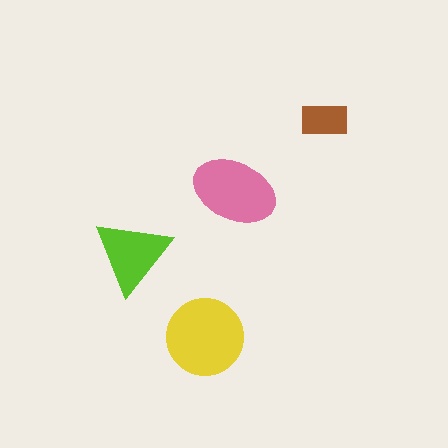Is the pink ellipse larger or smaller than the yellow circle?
Smaller.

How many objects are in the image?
There are 4 objects in the image.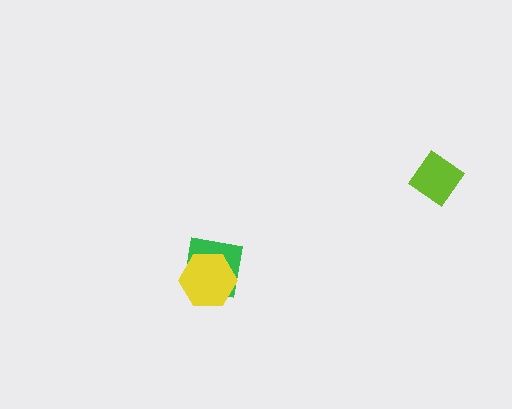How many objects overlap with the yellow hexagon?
1 object overlaps with the yellow hexagon.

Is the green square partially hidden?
Yes, it is partially covered by another shape.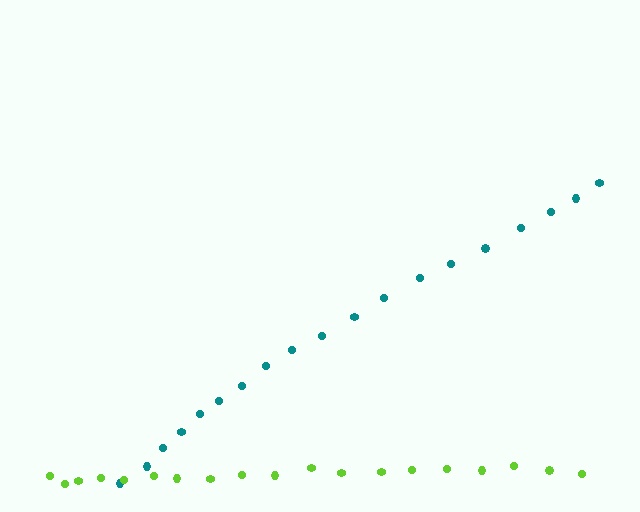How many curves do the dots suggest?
There are 2 distinct paths.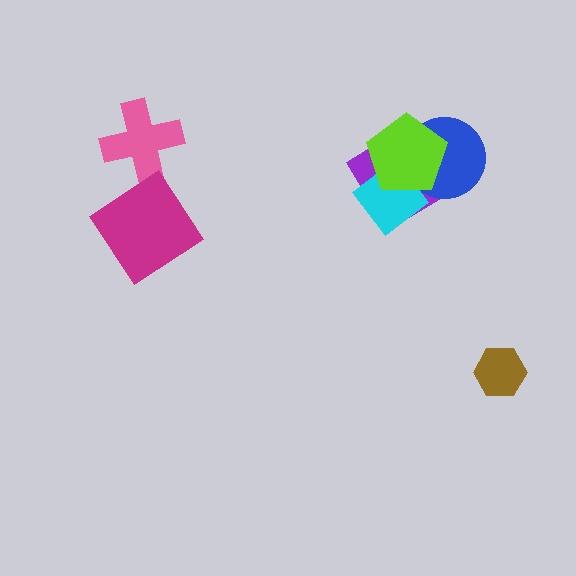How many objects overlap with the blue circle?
3 objects overlap with the blue circle.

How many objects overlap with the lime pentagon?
3 objects overlap with the lime pentagon.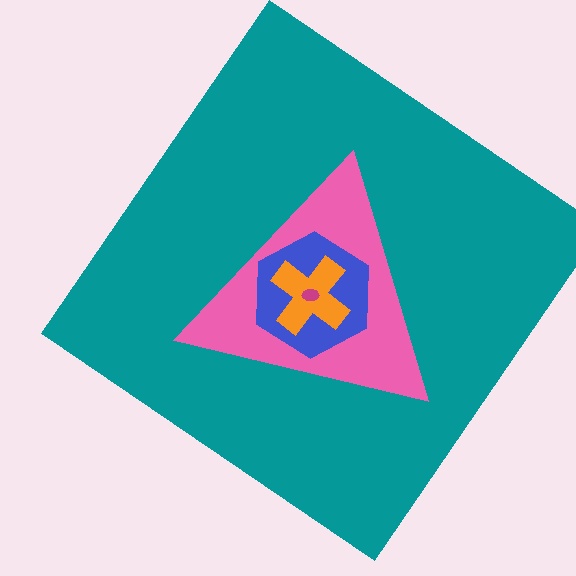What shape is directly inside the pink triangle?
The blue hexagon.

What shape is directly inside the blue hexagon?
The orange cross.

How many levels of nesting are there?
5.